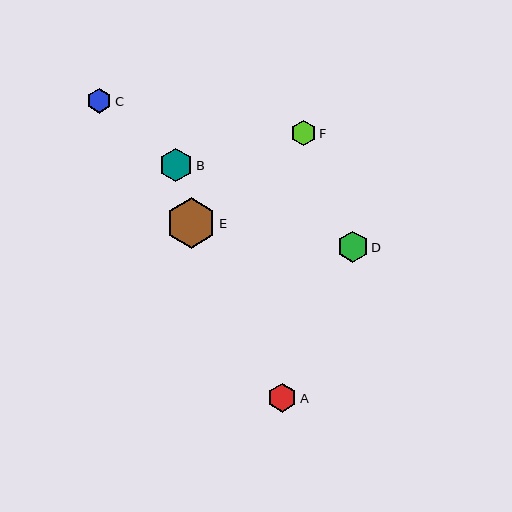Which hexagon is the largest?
Hexagon E is the largest with a size of approximately 51 pixels.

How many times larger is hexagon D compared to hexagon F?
Hexagon D is approximately 1.2 times the size of hexagon F.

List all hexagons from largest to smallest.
From largest to smallest: E, B, D, A, F, C.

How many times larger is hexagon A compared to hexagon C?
Hexagon A is approximately 1.1 times the size of hexagon C.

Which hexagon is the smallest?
Hexagon C is the smallest with a size of approximately 25 pixels.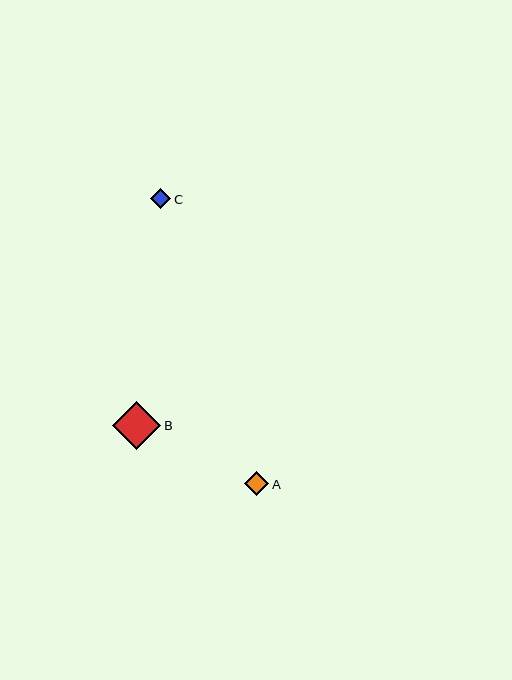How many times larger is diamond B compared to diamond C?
Diamond B is approximately 2.4 times the size of diamond C.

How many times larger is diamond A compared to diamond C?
Diamond A is approximately 1.2 times the size of diamond C.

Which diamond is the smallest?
Diamond C is the smallest with a size of approximately 21 pixels.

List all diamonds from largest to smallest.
From largest to smallest: B, A, C.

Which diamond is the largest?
Diamond B is the largest with a size of approximately 49 pixels.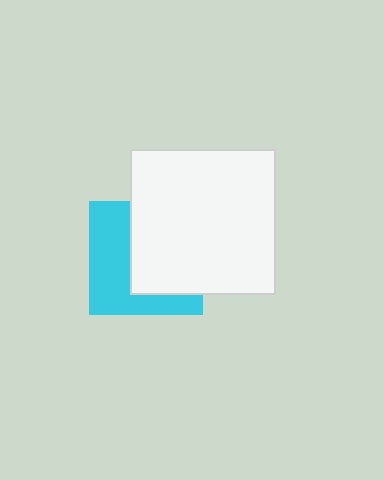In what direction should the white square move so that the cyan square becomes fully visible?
The white square should move right. That is the shortest direction to clear the overlap and leave the cyan square fully visible.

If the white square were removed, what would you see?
You would see the complete cyan square.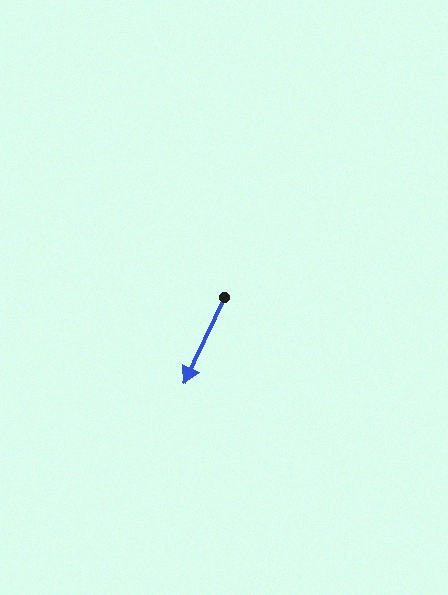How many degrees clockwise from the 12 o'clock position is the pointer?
Approximately 205 degrees.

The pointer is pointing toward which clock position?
Roughly 7 o'clock.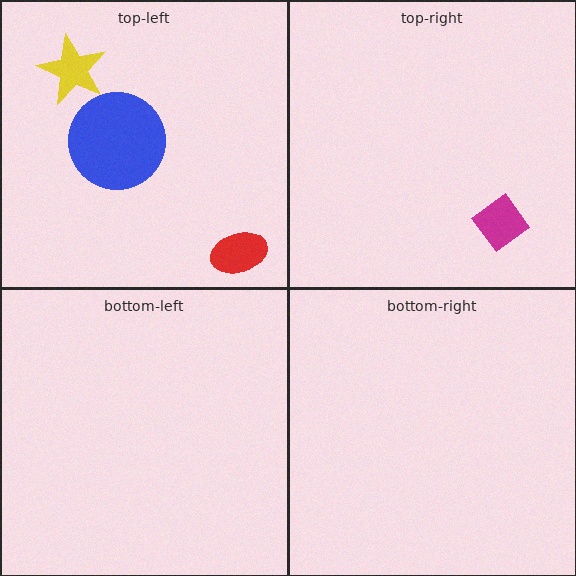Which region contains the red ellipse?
The top-left region.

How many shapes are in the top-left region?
3.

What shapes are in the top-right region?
The magenta diamond.